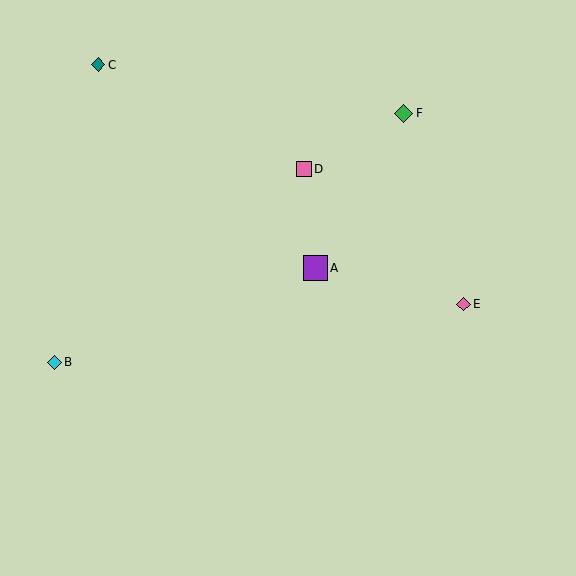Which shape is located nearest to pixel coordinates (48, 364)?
The cyan diamond (labeled B) at (54, 362) is nearest to that location.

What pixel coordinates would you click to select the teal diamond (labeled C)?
Click at (98, 65) to select the teal diamond C.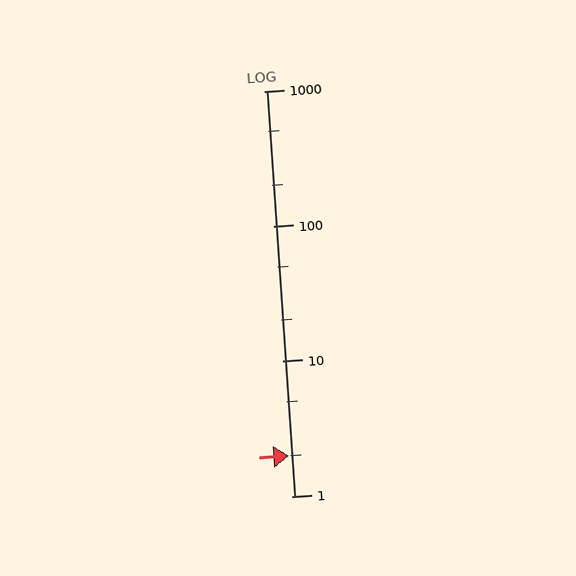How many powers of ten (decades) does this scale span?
The scale spans 3 decades, from 1 to 1000.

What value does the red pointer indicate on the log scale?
The pointer indicates approximately 2.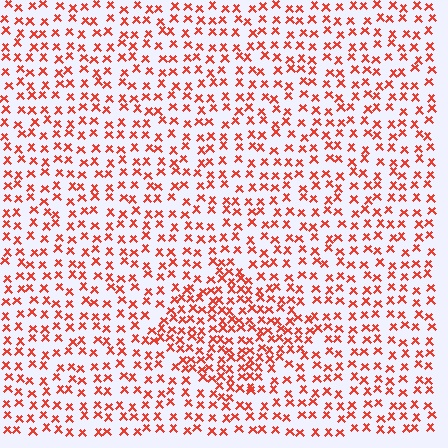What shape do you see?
I see a diamond.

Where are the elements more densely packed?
The elements are more densely packed inside the diamond boundary.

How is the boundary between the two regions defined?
The boundary is defined by a change in element density (approximately 1.7x ratio). All elements are the same color, size, and shape.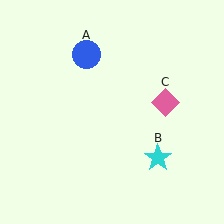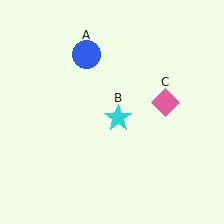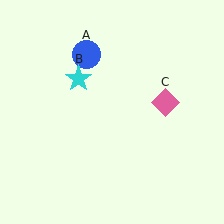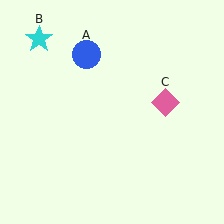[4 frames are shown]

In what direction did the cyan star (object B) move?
The cyan star (object B) moved up and to the left.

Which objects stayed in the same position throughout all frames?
Blue circle (object A) and pink diamond (object C) remained stationary.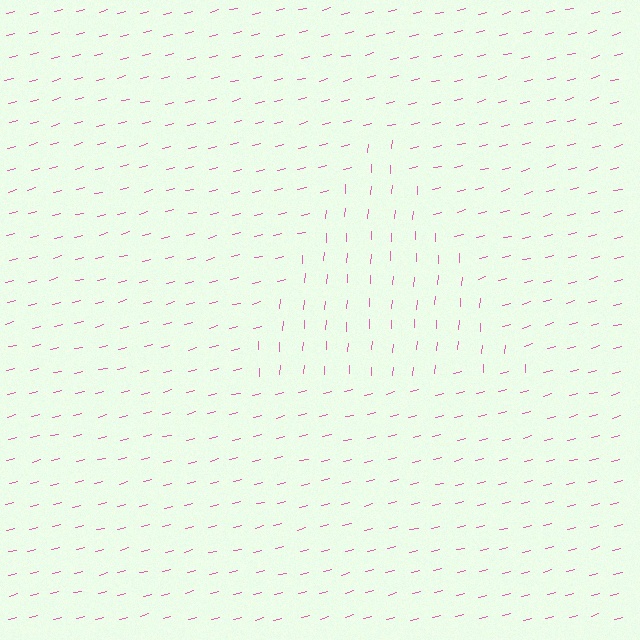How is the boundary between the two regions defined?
The boundary is defined purely by a change in line orientation (approximately 73 degrees difference). All lines are the same color and thickness.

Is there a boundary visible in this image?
Yes, there is a texture boundary formed by a change in line orientation.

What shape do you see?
I see a triangle.